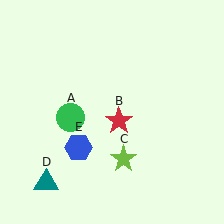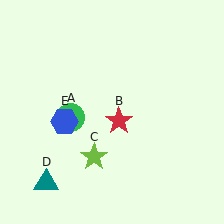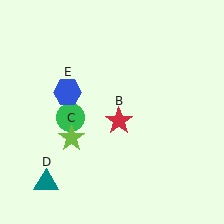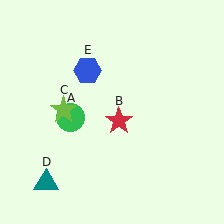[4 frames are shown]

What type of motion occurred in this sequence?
The lime star (object C), blue hexagon (object E) rotated clockwise around the center of the scene.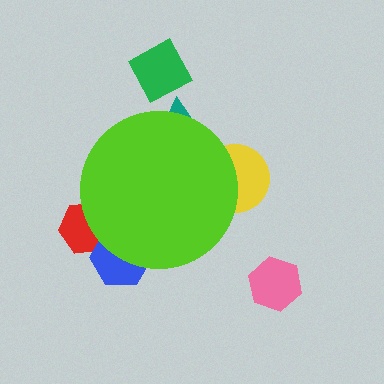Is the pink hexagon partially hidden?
No, the pink hexagon is fully visible.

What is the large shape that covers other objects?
A lime circle.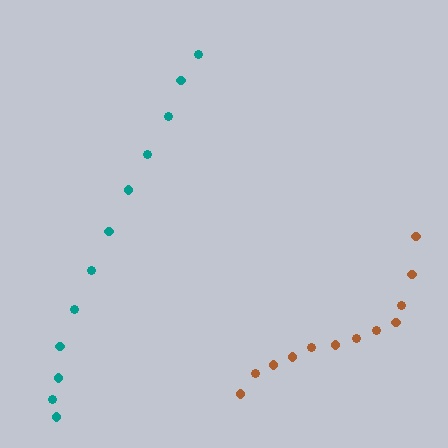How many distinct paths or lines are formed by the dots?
There are 2 distinct paths.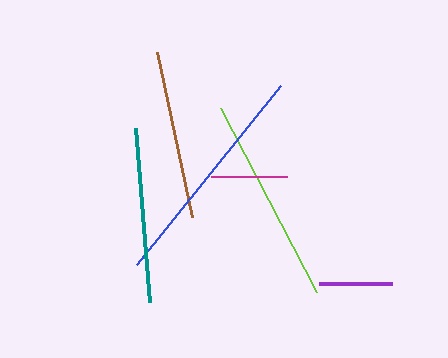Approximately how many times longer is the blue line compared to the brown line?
The blue line is approximately 1.4 times the length of the brown line.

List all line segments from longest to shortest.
From longest to shortest: blue, lime, teal, brown, magenta, purple.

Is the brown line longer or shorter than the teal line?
The teal line is longer than the brown line.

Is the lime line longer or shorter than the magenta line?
The lime line is longer than the magenta line.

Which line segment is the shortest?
The purple line is the shortest at approximately 74 pixels.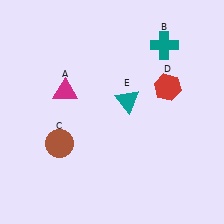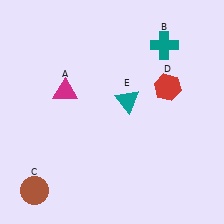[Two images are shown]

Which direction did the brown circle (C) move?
The brown circle (C) moved down.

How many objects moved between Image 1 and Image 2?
1 object moved between the two images.